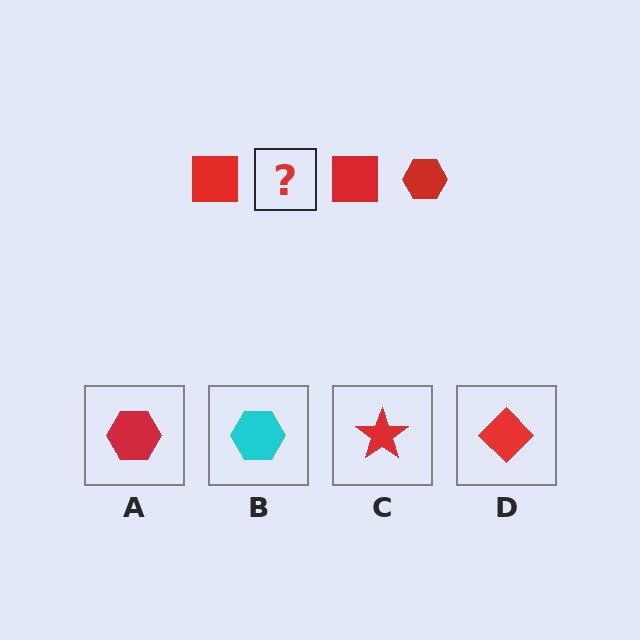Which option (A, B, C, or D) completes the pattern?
A.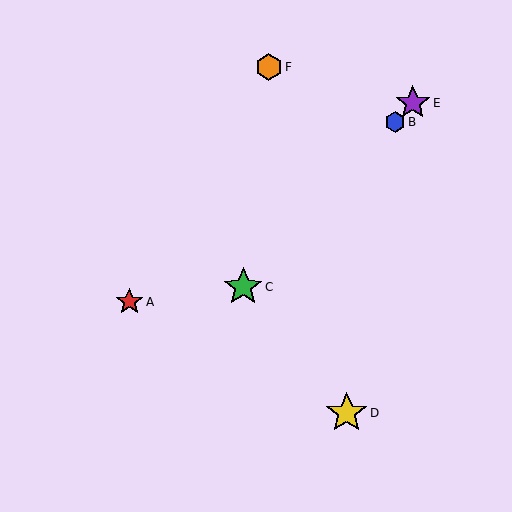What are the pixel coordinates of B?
Object B is at (395, 122).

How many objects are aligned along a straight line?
3 objects (B, C, E) are aligned along a straight line.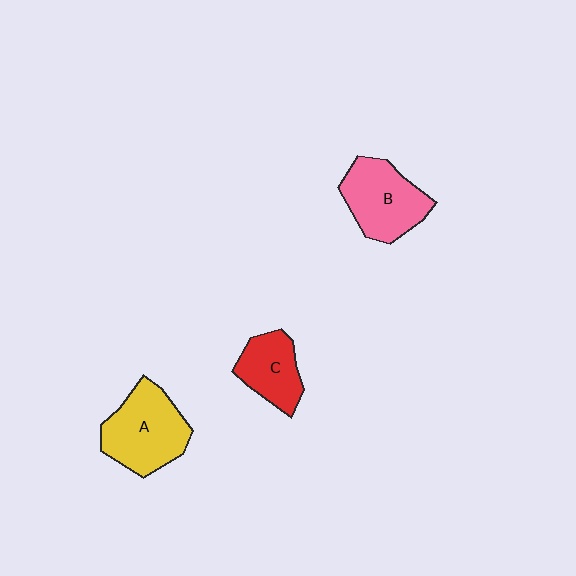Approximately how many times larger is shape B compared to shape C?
Approximately 1.4 times.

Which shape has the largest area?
Shape A (yellow).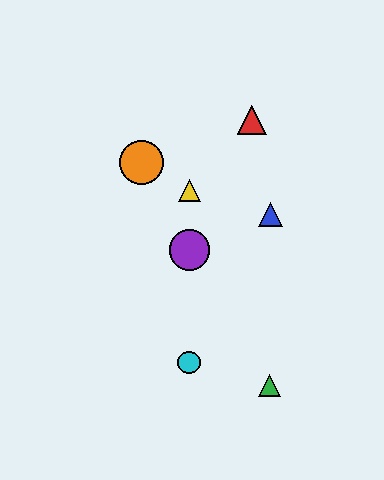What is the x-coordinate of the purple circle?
The purple circle is at x≈189.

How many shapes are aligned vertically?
3 shapes (the yellow triangle, the purple circle, the cyan circle) are aligned vertically.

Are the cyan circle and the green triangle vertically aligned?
No, the cyan circle is at x≈189 and the green triangle is at x≈270.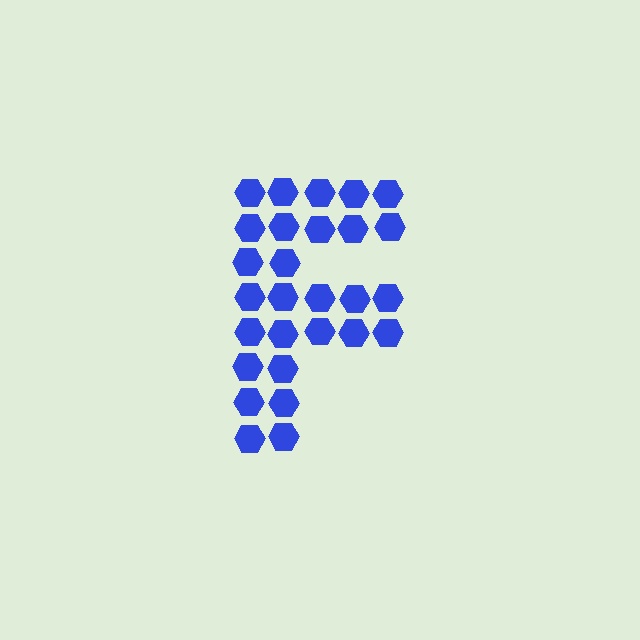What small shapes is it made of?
It is made of small hexagons.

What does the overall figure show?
The overall figure shows the letter F.